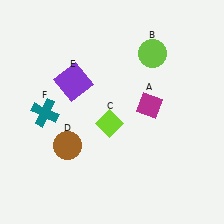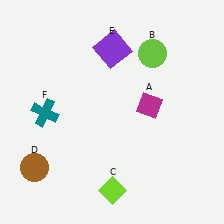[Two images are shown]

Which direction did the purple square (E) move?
The purple square (E) moved right.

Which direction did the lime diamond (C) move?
The lime diamond (C) moved down.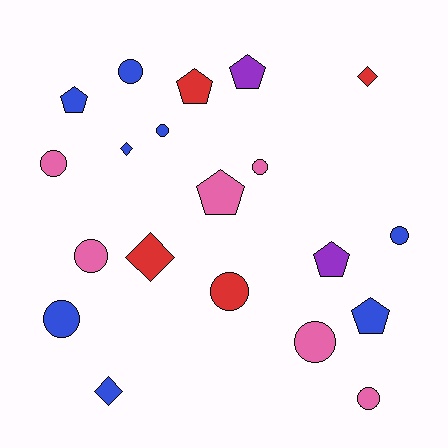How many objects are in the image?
There are 20 objects.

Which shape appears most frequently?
Circle, with 10 objects.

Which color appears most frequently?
Blue, with 8 objects.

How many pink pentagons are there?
There is 1 pink pentagon.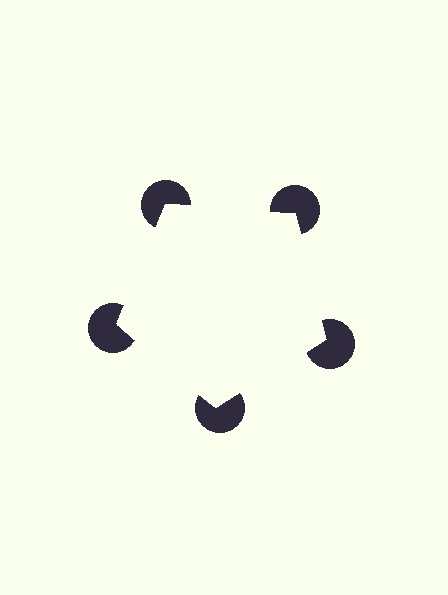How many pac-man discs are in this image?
There are 5 — one at each vertex of the illusory pentagon.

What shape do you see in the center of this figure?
An illusory pentagon — its edges are inferred from the aligned wedge cuts in the pac-man discs, not physically drawn.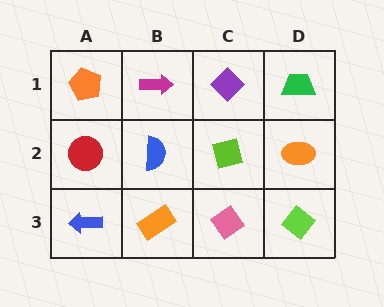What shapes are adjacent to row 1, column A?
A red circle (row 2, column A), a magenta arrow (row 1, column B).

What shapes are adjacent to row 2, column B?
A magenta arrow (row 1, column B), an orange rectangle (row 3, column B), a red circle (row 2, column A), a lime square (row 2, column C).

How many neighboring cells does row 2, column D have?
3.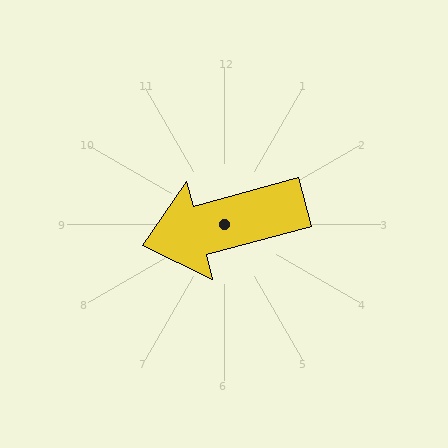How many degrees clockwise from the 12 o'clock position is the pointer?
Approximately 255 degrees.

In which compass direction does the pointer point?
West.